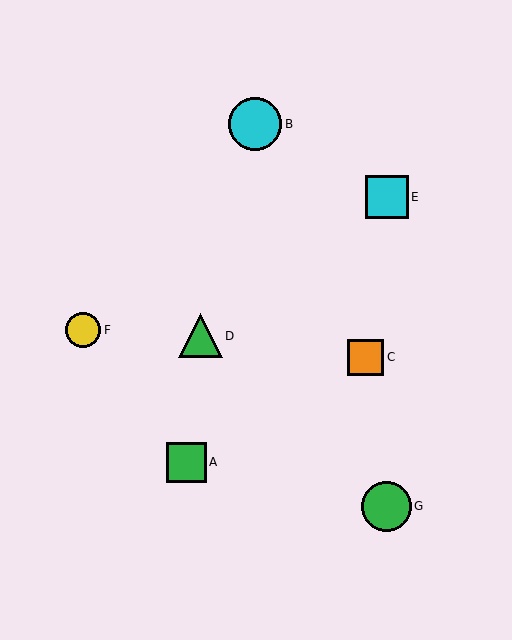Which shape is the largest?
The cyan circle (labeled B) is the largest.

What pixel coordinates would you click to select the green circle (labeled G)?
Click at (386, 506) to select the green circle G.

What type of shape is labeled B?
Shape B is a cyan circle.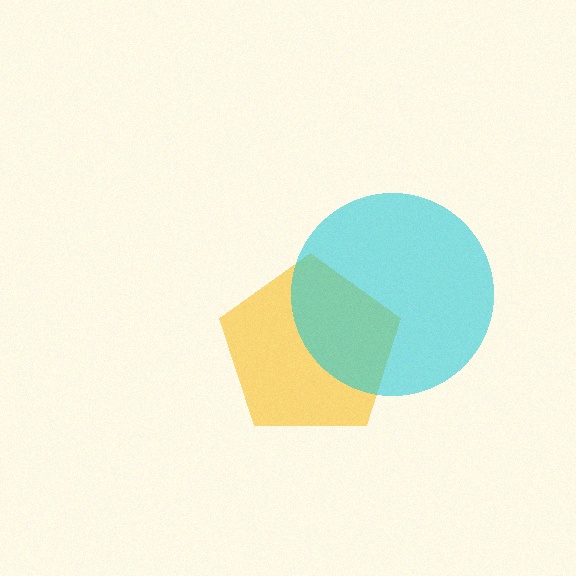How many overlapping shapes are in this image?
There are 2 overlapping shapes in the image.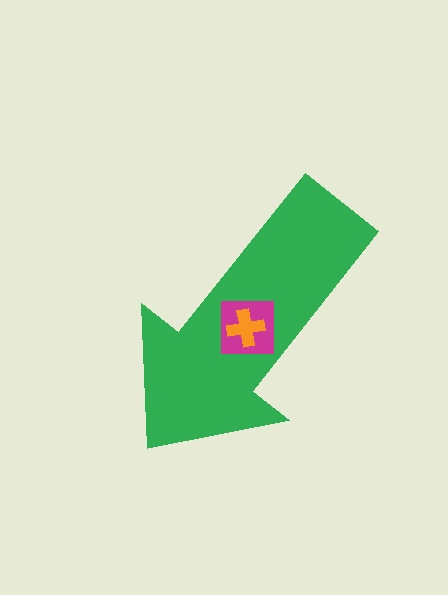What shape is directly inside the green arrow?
The magenta square.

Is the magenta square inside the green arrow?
Yes.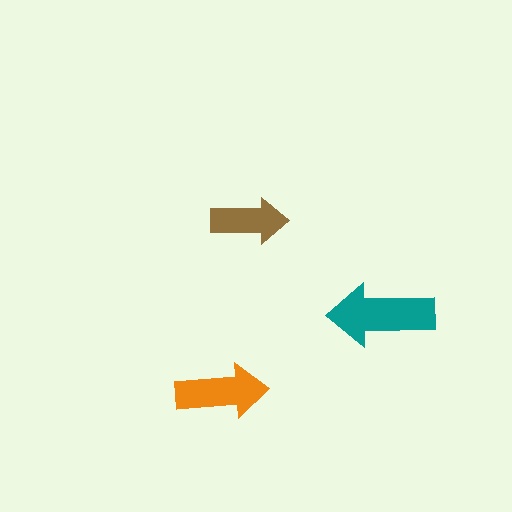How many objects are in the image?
There are 3 objects in the image.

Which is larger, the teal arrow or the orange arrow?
The teal one.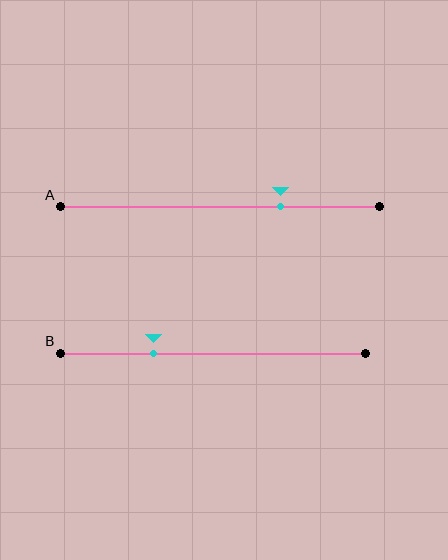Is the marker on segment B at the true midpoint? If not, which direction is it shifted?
No, the marker on segment B is shifted to the left by about 19% of the segment length.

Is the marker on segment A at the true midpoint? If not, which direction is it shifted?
No, the marker on segment A is shifted to the right by about 19% of the segment length.